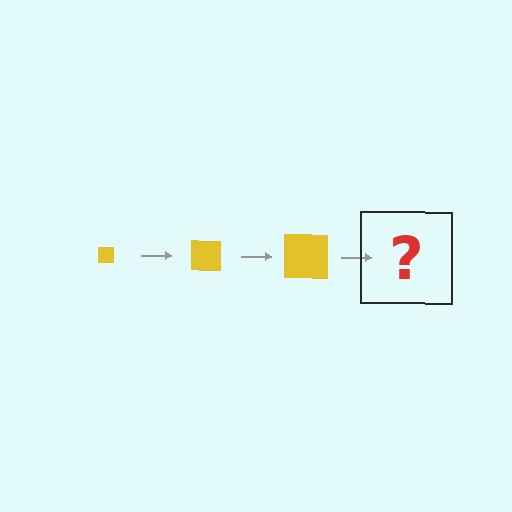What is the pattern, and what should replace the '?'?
The pattern is that the square gets progressively larger each step. The '?' should be a yellow square, larger than the previous one.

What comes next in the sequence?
The next element should be a yellow square, larger than the previous one.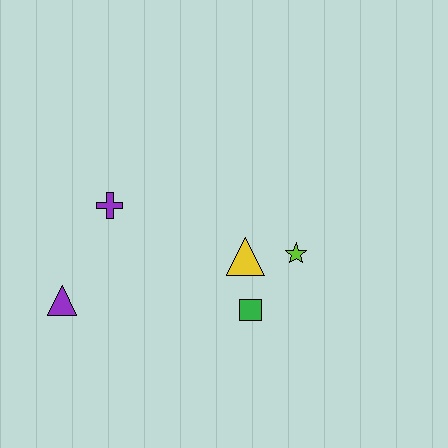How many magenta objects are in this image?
There are no magenta objects.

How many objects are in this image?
There are 5 objects.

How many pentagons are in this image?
There are no pentagons.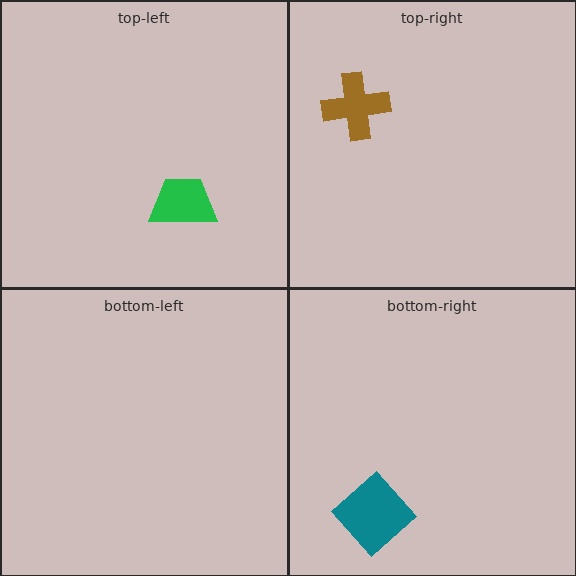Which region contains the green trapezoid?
The top-left region.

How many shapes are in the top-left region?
1.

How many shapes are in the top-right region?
1.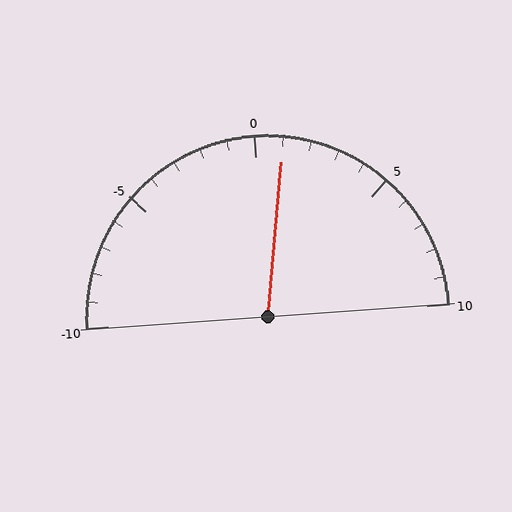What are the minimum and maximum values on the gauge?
The gauge ranges from -10 to 10.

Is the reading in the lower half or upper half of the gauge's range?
The reading is in the upper half of the range (-10 to 10).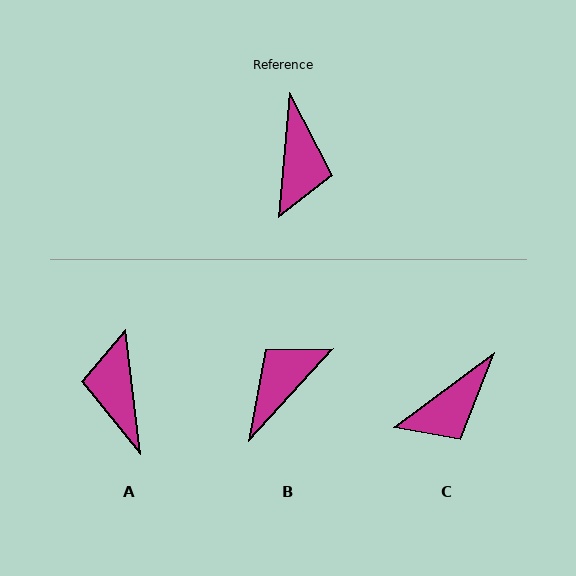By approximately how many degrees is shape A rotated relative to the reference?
Approximately 168 degrees clockwise.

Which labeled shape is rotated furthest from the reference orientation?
A, about 168 degrees away.